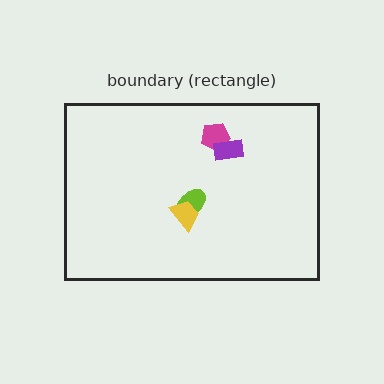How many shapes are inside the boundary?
4 inside, 0 outside.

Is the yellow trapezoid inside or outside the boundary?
Inside.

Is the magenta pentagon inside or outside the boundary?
Inside.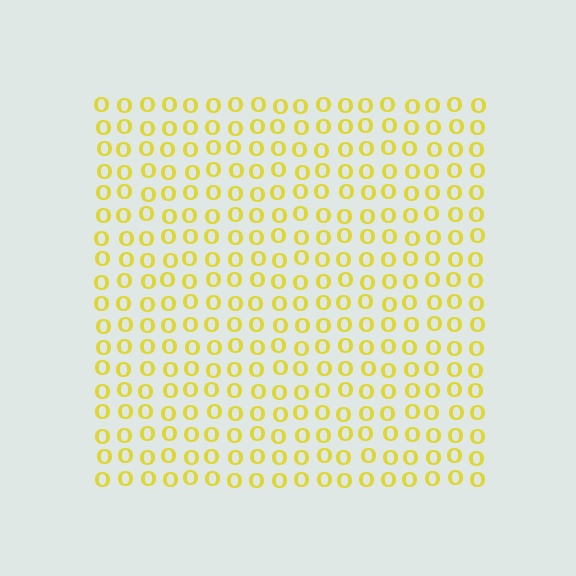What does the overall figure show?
The overall figure shows a square.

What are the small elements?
The small elements are letter O's.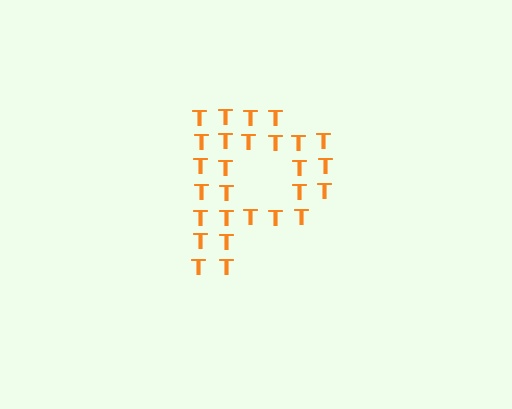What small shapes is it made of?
It is made of small letter T's.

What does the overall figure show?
The overall figure shows the letter P.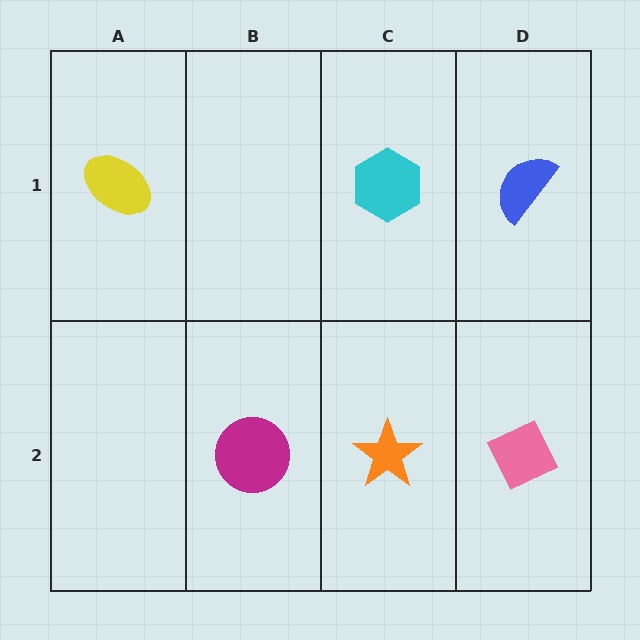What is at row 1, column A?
A yellow ellipse.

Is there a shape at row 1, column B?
No, that cell is empty.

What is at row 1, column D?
A blue semicircle.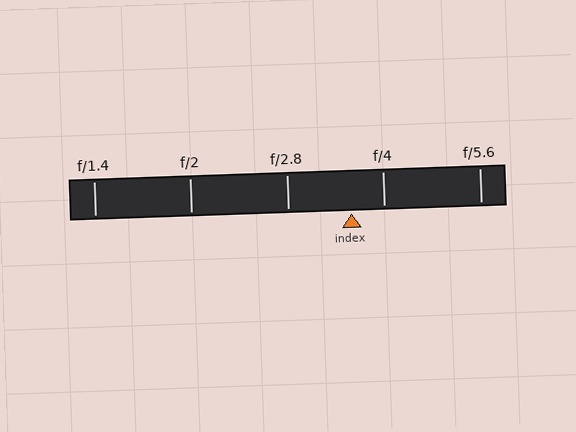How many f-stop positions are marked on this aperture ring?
There are 5 f-stop positions marked.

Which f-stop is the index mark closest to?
The index mark is closest to f/4.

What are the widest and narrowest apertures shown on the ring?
The widest aperture shown is f/1.4 and the narrowest is f/5.6.